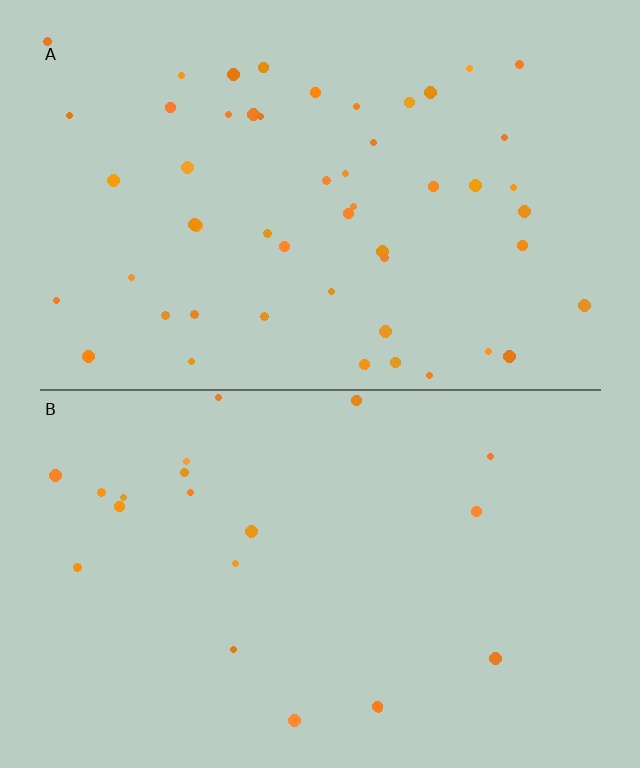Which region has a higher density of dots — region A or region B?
A (the top).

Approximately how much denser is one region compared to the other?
Approximately 2.5× — region A over region B.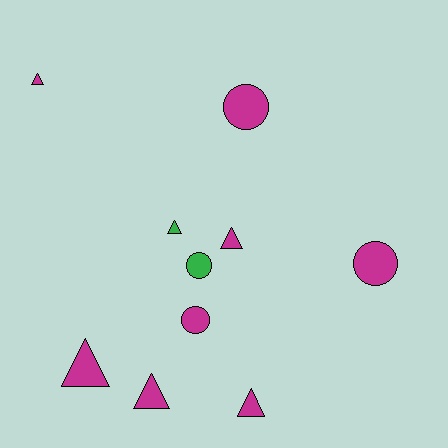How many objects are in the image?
There are 10 objects.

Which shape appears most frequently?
Triangle, with 6 objects.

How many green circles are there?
There is 1 green circle.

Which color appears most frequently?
Magenta, with 8 objects.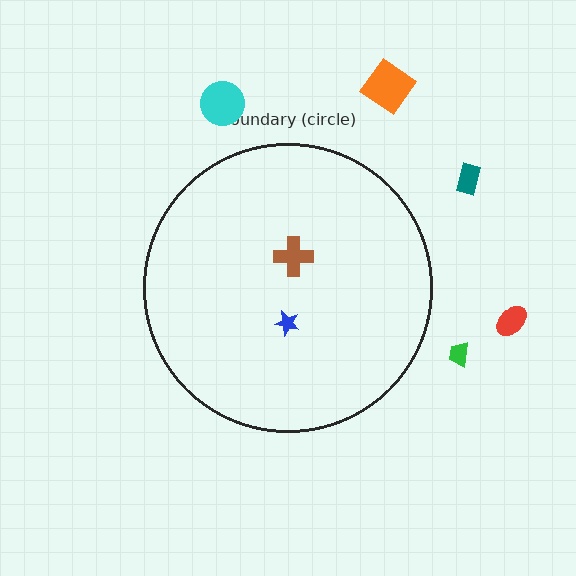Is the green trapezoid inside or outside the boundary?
Outside.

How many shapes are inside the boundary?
2 inside, 5 outside.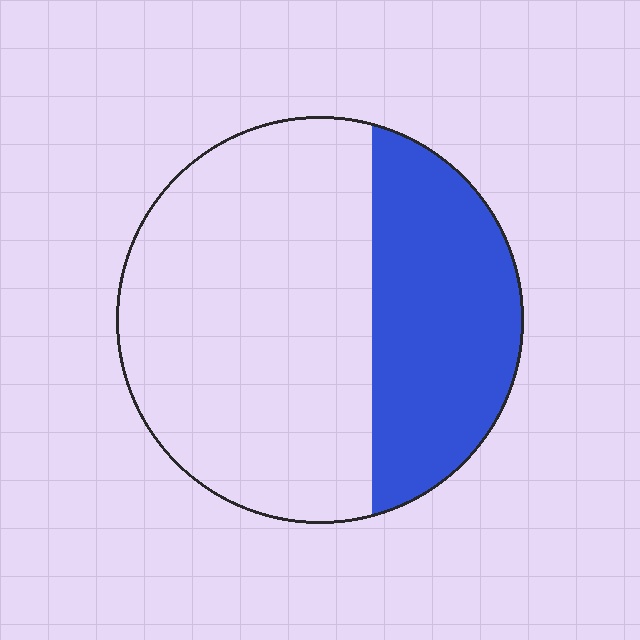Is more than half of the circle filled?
No.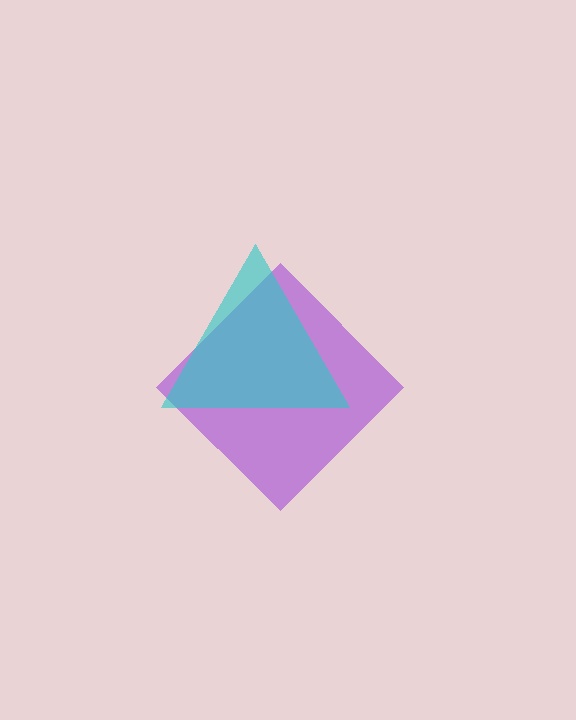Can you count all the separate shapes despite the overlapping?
Yes, there are 2 separate shapes.